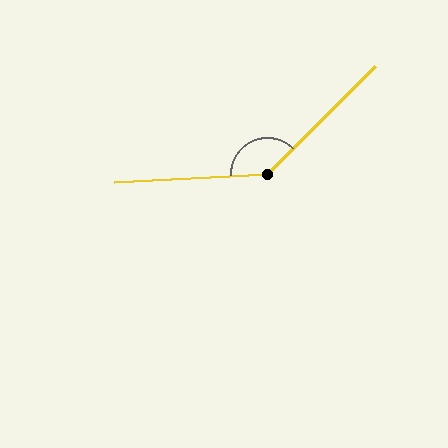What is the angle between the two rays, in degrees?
Approximately 138 degrees.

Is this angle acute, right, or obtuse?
It is obtuse.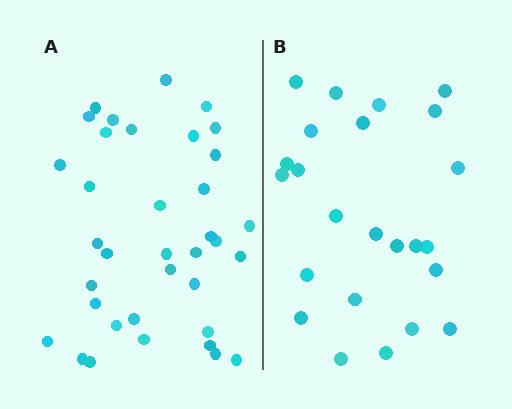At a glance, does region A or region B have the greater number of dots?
Region A (the left region) has more dots.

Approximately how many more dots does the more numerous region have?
Region A has roughly 12 or so more dots than region B.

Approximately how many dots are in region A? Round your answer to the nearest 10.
About 40 dots. (The exact count is 36, which rounds to 40.)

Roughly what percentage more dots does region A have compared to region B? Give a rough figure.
About 50% more.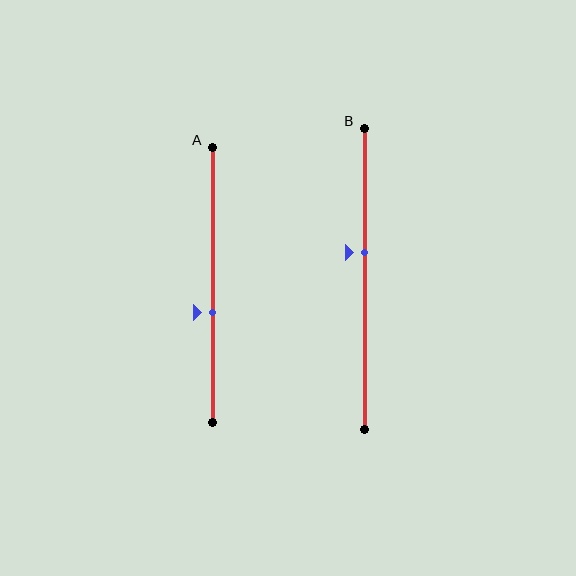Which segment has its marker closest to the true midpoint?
Segment B has its marker closest to the true midpoint.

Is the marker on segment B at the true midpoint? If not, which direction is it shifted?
No, the marker on segment B is shifted upward by about 9% of the segment length.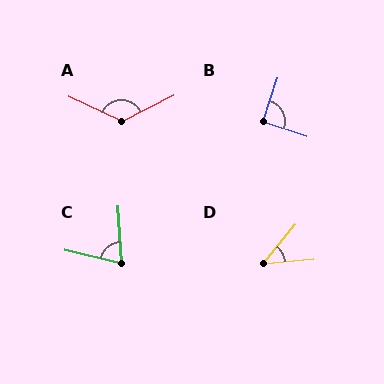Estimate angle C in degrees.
Approximately 73 degrees.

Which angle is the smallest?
D, at approximately 46 degrees.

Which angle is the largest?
A, at approximately 128 degrees.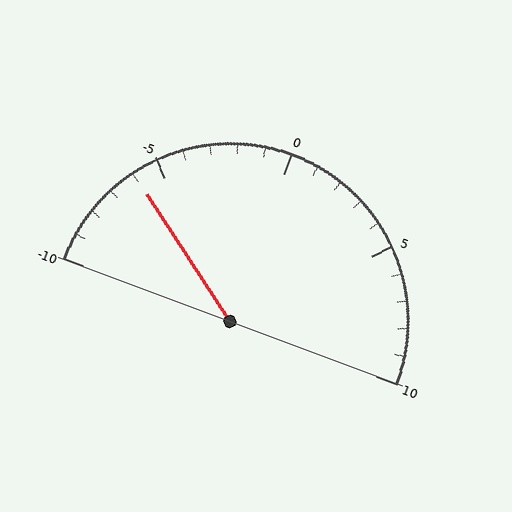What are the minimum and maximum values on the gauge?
The gauge ranges from -10 to 10.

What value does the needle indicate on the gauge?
The needle indicates approximately -6.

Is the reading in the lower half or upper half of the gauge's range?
The reading is in the lower half of the range (-10 to 10).